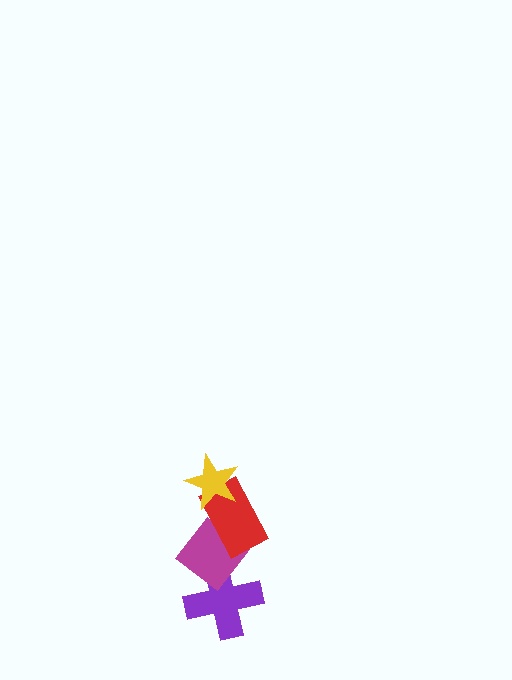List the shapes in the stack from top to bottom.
From top to bottom: the yellow star, the red rectangle, the magenta diamond, the purple cross.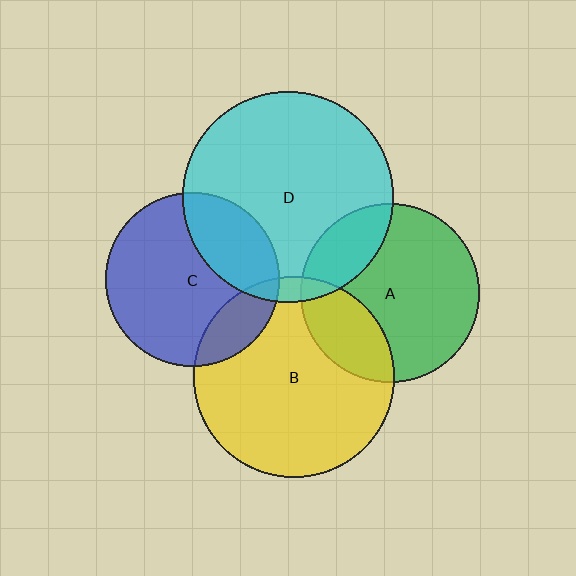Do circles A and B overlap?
Yes.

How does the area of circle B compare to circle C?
Approximately 1.3 times.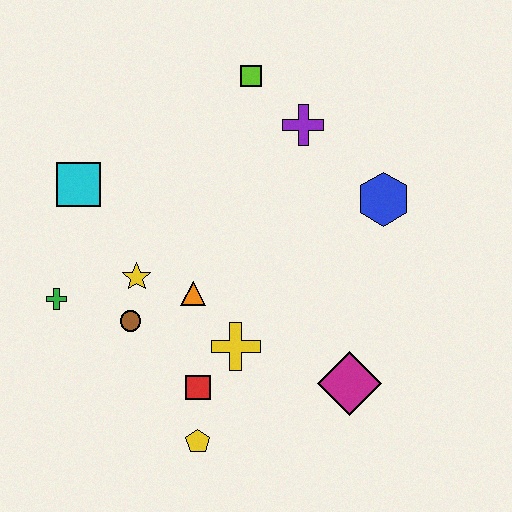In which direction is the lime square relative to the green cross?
The lime square is above the green cross.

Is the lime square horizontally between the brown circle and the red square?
No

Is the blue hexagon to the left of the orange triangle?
No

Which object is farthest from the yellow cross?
The lime square is farthest from the yellow cross.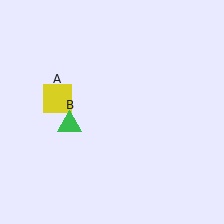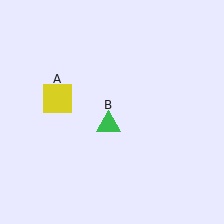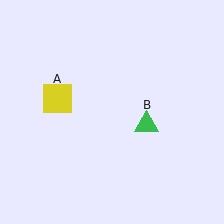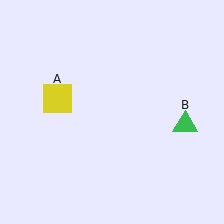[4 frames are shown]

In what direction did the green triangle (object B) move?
The green triangle (object B) moved right.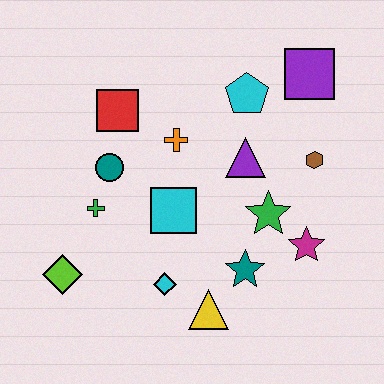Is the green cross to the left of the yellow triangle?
Yes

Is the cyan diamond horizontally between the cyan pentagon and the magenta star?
No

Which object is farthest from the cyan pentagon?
The lime diamond is farthest from the cyan pentagon.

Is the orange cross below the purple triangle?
No